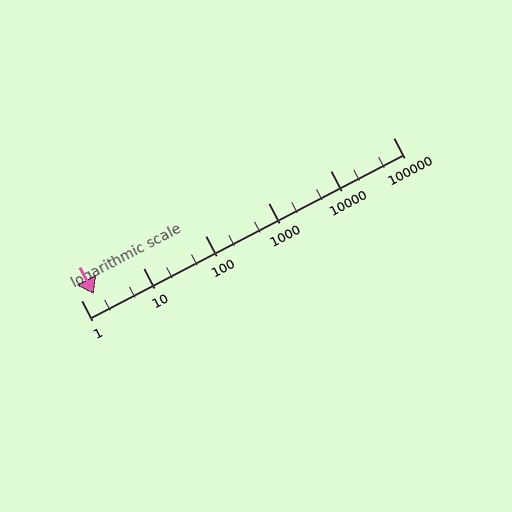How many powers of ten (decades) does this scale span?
The scale spans 5 decades, from 1 to 100000.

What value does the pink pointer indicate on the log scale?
The pointer indicates approximately 1.6.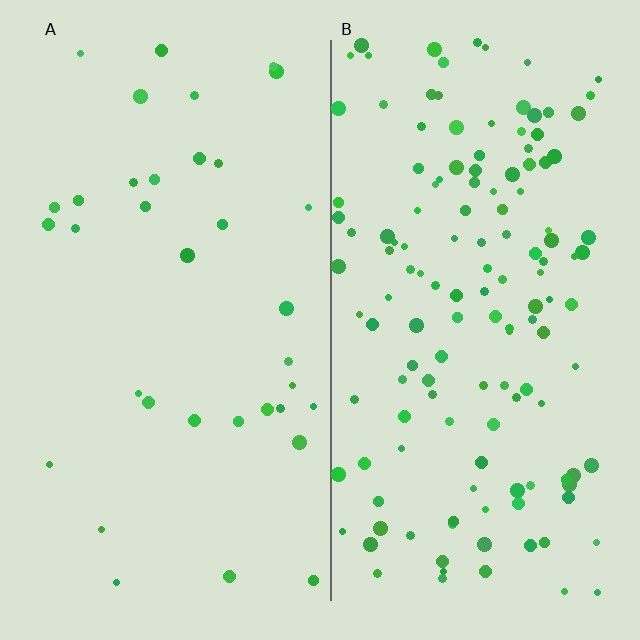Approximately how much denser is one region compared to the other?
Approximately 3.9× — region B over region A.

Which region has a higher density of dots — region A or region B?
B (the right).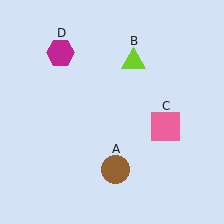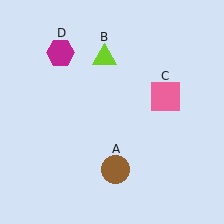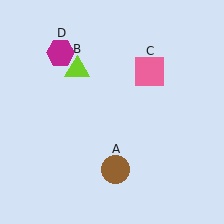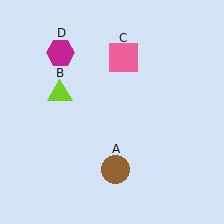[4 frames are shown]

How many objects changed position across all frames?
2 objects changed position: lime triangle (object B), pink square (object C).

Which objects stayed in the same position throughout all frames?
Brown circle (object A) and magenta hexagon (object D) remained stationary.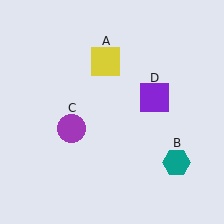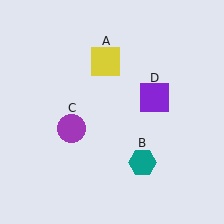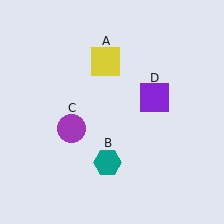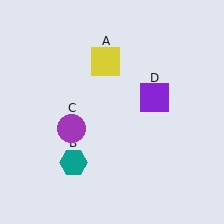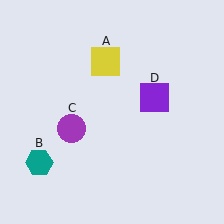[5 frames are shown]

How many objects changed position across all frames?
1 object changed position: teal hexagon (object B).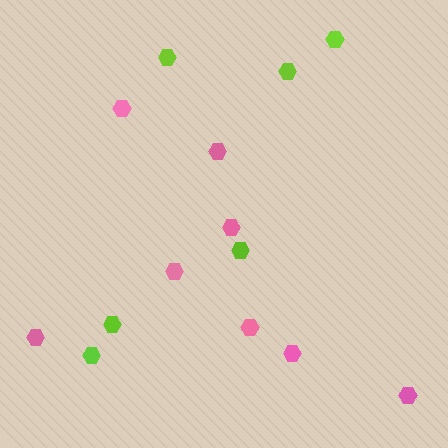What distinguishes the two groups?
There are 2 groups: one group of pink hexagons (8) and one group of lime hexagons (6).